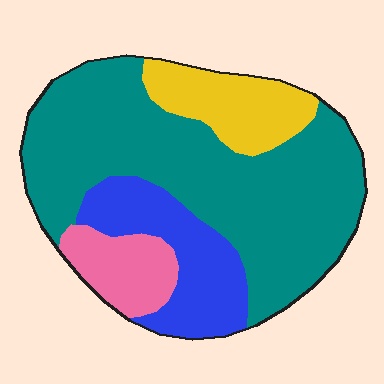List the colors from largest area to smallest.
From largest to smallest: teal, blue, yellow, pink.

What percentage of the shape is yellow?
Yellow covers roughly 15% of the shape.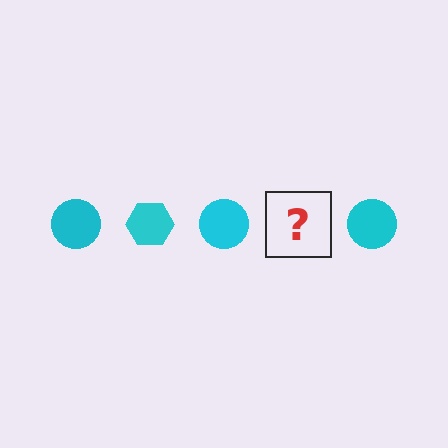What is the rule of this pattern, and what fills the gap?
The rule is that the pattern cycles through circle, hexagon shapes in cyan. The gap should be filled with a cyan hexagon.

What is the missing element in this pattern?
The missing element is a cyan hexagon.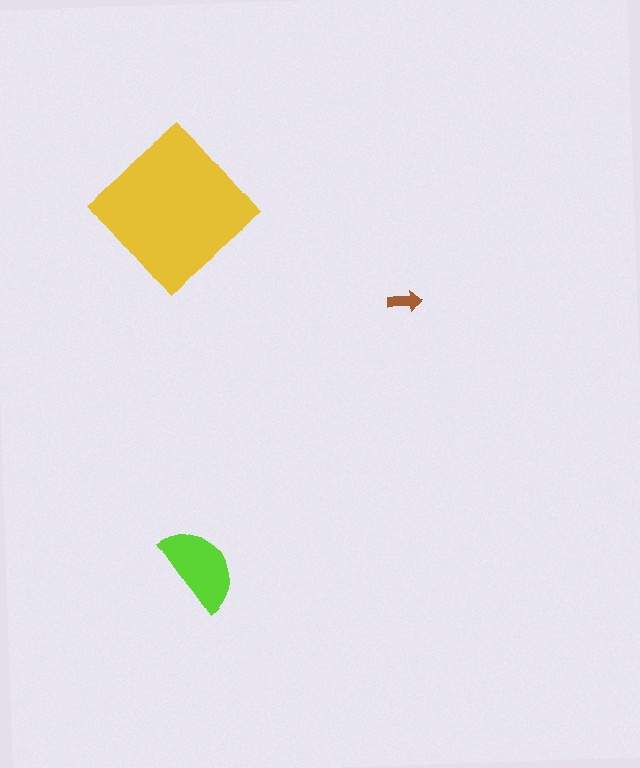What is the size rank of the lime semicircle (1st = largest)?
2nd.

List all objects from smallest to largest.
The brown arrow, the lime semicircle, the yellow diamond.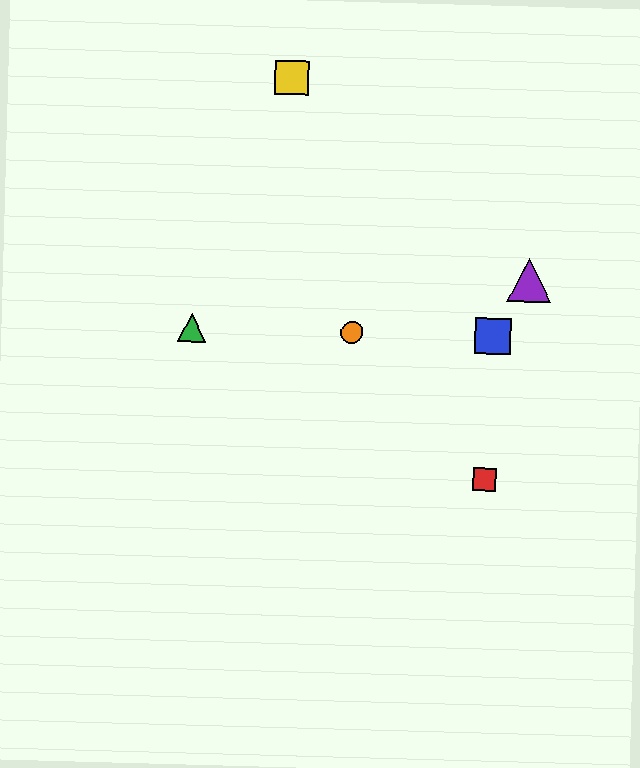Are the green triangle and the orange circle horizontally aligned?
Yes, both are at y≈328.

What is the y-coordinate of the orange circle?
The orange circle is at y≈332.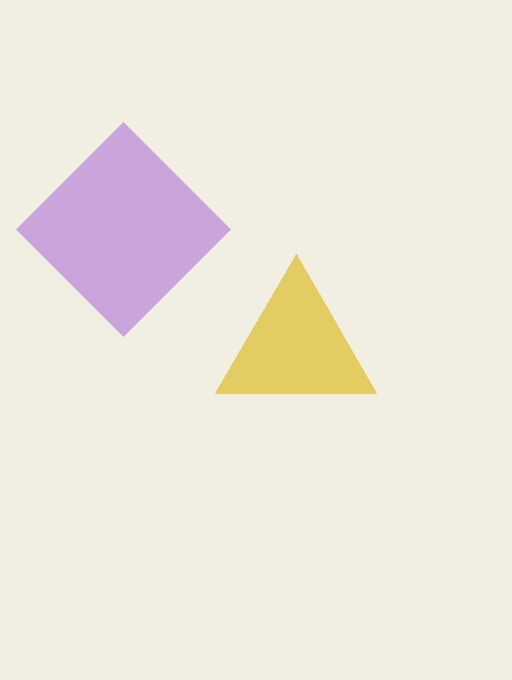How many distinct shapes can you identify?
There are 2 distinct shapes: a purple diamond, a yellow triangle.